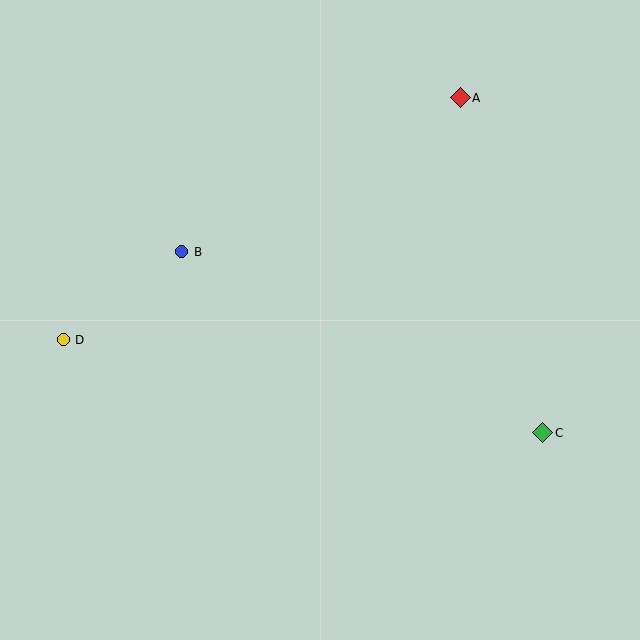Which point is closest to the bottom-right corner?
Point C is closest to the bottom-right corner.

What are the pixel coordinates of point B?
Point B is at (182, 252).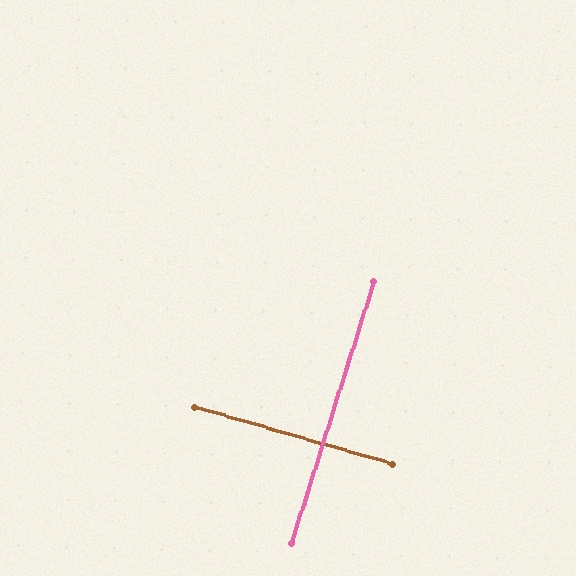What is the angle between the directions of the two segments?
Approximately 89 degrees.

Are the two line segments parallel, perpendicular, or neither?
Perpendicular — they meet at approximately 89°.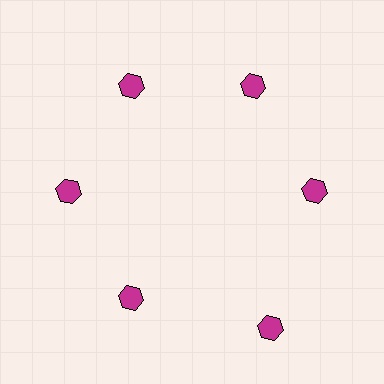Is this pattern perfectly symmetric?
No. The 6 magenta hexagons are arranged in a ring, but one element near the 5 o'clock position is pushed outward from the center, breaking the 6-fold rotational symmetry.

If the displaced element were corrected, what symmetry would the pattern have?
It would have 6-fold rotational symmetry — the pattern would map onto itself every 60 degrees.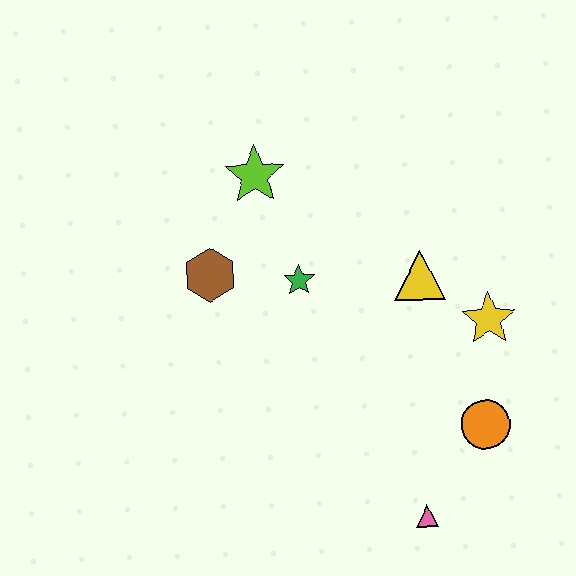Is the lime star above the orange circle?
Yes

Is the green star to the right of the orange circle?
No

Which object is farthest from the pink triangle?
The lime star is farthest from the pink triangle.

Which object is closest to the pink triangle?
The orange circle is closest to the pink triangle.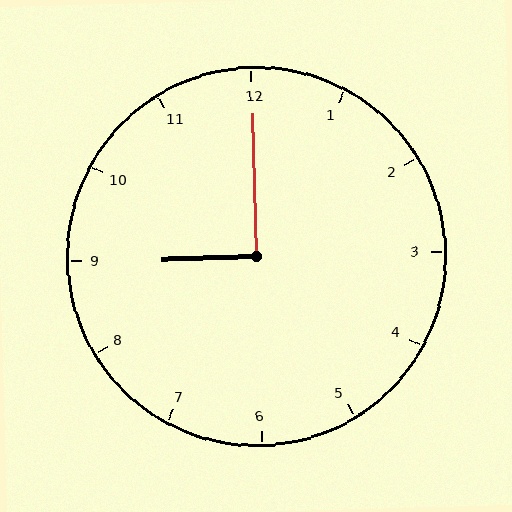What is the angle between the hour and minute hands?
Approximately 90 degrees.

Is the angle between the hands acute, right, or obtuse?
It is right.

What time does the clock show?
9:00.